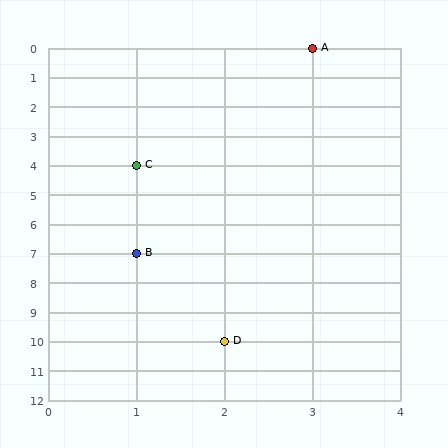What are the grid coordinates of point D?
Point D is at grid coordinates (2, 10).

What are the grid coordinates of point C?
Point C is at grid coordinates (1, 4).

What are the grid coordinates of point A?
Point A is at grid coordinates (3, 0).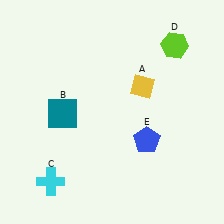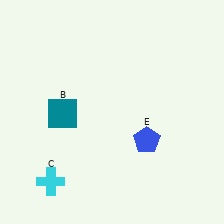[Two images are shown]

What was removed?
The lime hexagon (D), the yellow diamond (A) were removed in Image 2.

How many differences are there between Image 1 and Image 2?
There are 2 differences between the two images.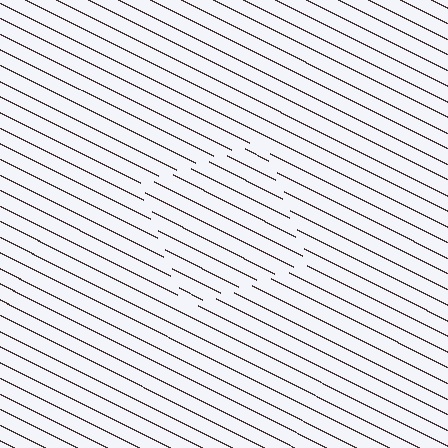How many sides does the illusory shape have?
4 sides — the line-ends trace a square.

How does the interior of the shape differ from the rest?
The interior of the shape contains the same grating, shifted by half a period — the contour is defined by the phase discontinuity where line-ends from the inner and outer gratings abut.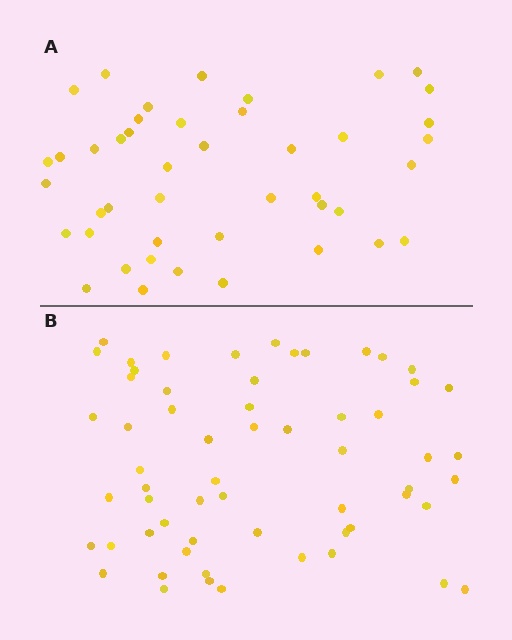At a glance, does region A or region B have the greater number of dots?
Region B (the bottom region) has more dots.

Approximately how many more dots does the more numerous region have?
Region B has approximately 15 more dots than region A.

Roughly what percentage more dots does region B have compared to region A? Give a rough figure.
About 35% more.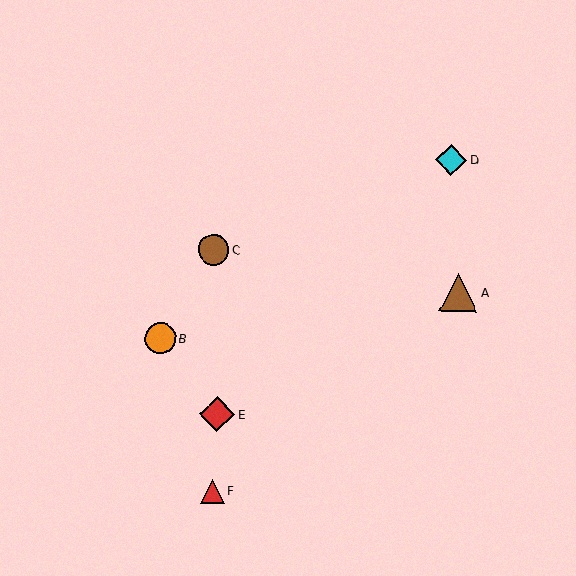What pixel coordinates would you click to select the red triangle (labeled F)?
Click at (213, 491) to select the red triangle F.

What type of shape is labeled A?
Shape A is a brown triangle.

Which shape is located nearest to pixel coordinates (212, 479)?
The red triangle (labeled F) at (213, 491) is nearest to that location.